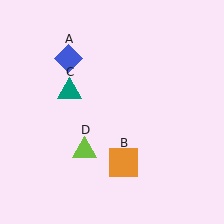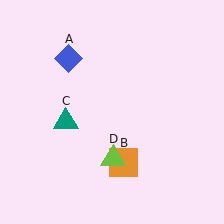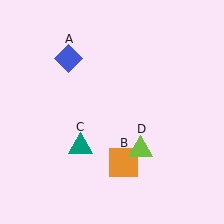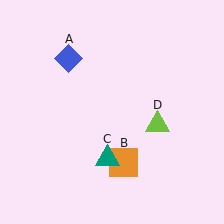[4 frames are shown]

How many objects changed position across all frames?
2 objects changed position: teal triangle (object C), lime triangle (object D).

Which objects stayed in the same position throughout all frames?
Blue diamond (object A) and orange square (object B) remained stationary.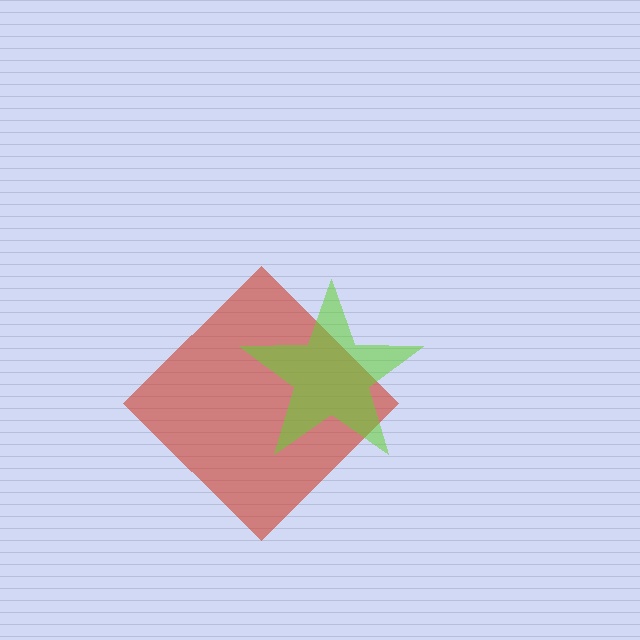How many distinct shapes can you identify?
There are 2 distinct shapes: a red diamond, a lime star.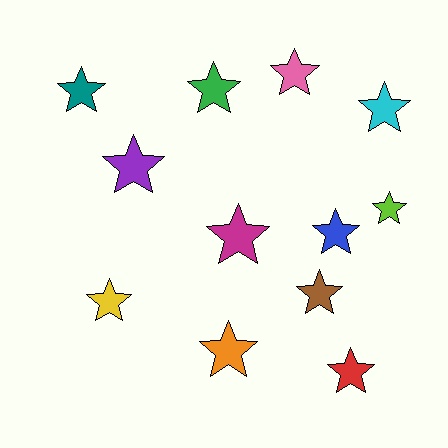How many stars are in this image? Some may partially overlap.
There are 12 stars.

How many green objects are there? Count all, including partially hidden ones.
There is 1 green object.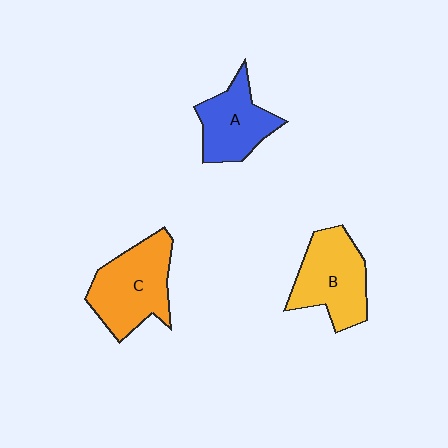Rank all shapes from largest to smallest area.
From largest to smallest: C (orange), B (yellow), A (blue).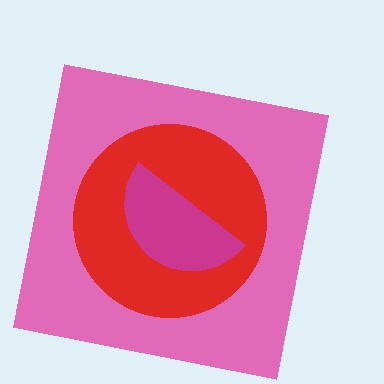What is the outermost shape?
The pink square.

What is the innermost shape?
The magenta semicircle.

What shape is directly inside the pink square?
The red circle.